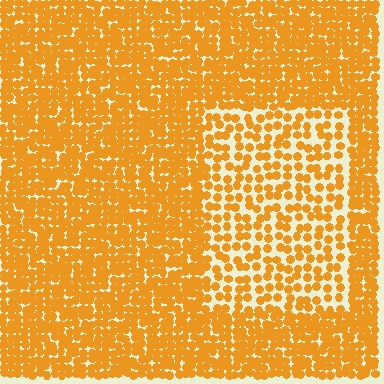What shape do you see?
I see a rectangle.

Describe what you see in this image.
The image contains small orange elements arranged at two different densities. A rectangle-shaped region is visible where the elements are less densely packed than the surrounding area.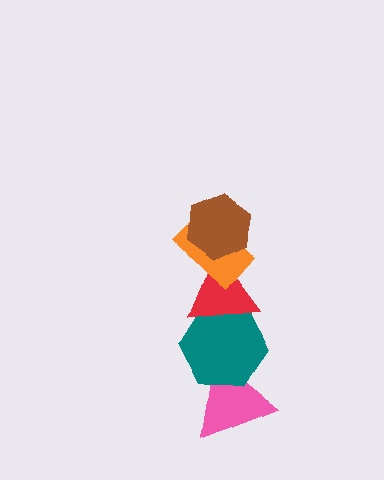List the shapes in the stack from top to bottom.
From top to bottom: the brown hexagon, the orange rectangle, the red triangle, the teal hexagon, the pink triangle.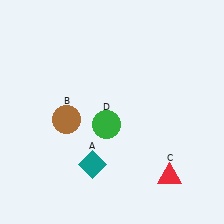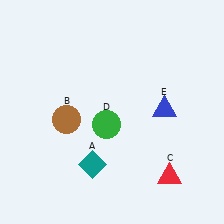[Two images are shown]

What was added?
A blue triangle (E) was added in Image 2.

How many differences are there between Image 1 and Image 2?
There is 1 difference between the two images.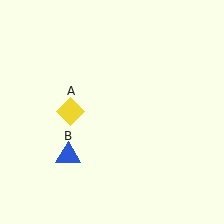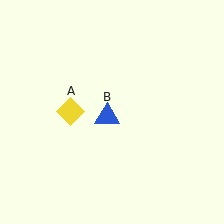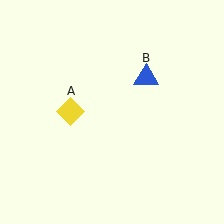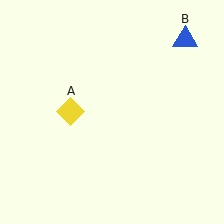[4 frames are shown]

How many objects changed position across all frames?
1 object changed position: blue triangle (object B).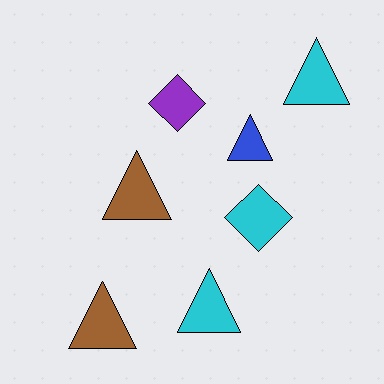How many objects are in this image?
There are 7 objects.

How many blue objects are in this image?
There is 1 blue object.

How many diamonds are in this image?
There are 2 diamonds.